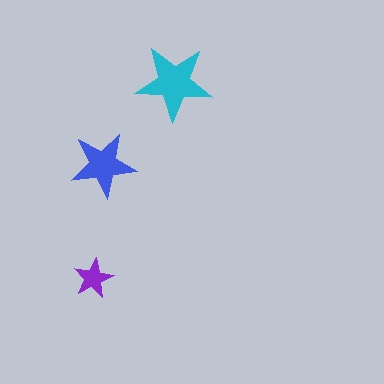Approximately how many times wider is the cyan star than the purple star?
About 2 times wider.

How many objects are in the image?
There are 3 objects in the image.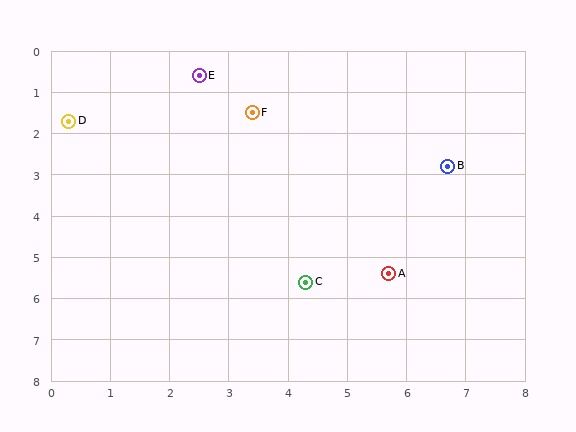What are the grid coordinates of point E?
Point E is at approximately (2.5, 0.6).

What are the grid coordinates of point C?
Point C is at approximately (4.3, 5.6).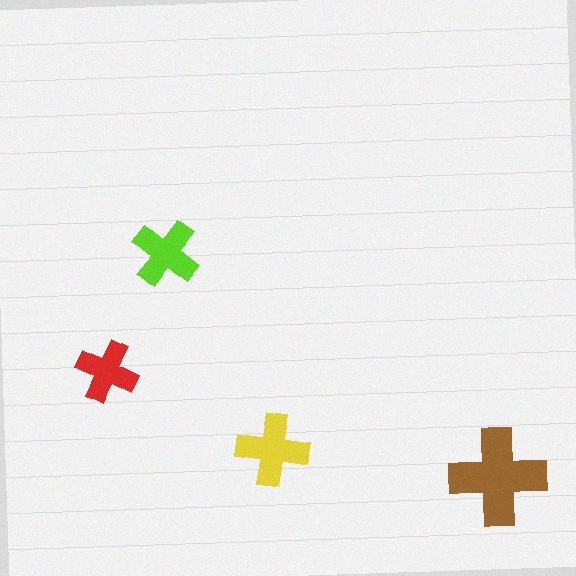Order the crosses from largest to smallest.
the brown one, the yellow one, the lime one, the red one.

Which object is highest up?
The lime cross is topmost.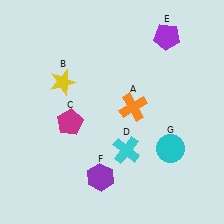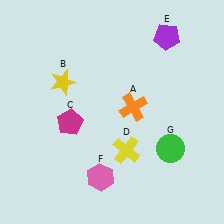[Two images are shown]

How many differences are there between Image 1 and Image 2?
There are 3 differences between the two images.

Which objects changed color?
D changed from cyan to yellow. F changed from purple to pink. G changed from cyan to green.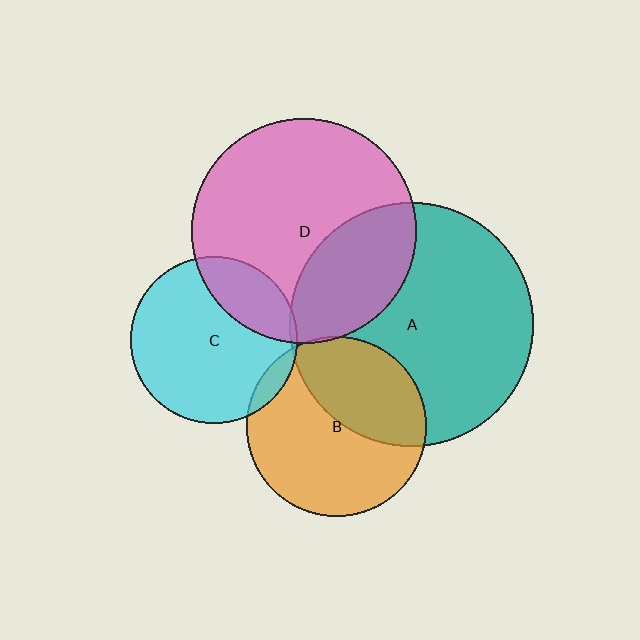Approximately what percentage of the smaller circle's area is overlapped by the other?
Approximately 5%.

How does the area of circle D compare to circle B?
Approximately 1.6 times.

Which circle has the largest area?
Circle A (teal).